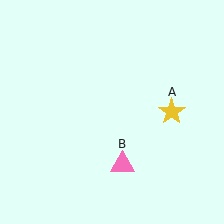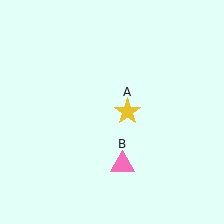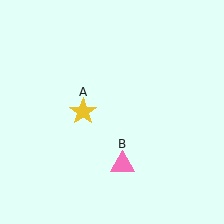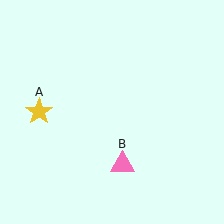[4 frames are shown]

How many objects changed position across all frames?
1 object changed position: yellow star (object A).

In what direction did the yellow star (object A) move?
The yellow star (object A) moved left.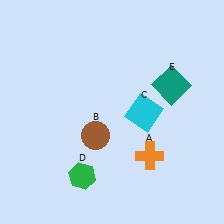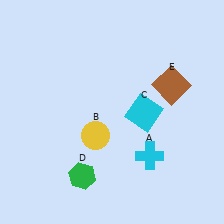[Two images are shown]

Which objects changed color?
A changed from orange to cyan. B changed from brown to yellow. E changed from teal to brown.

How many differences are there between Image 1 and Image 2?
There are 3 differences between the two images.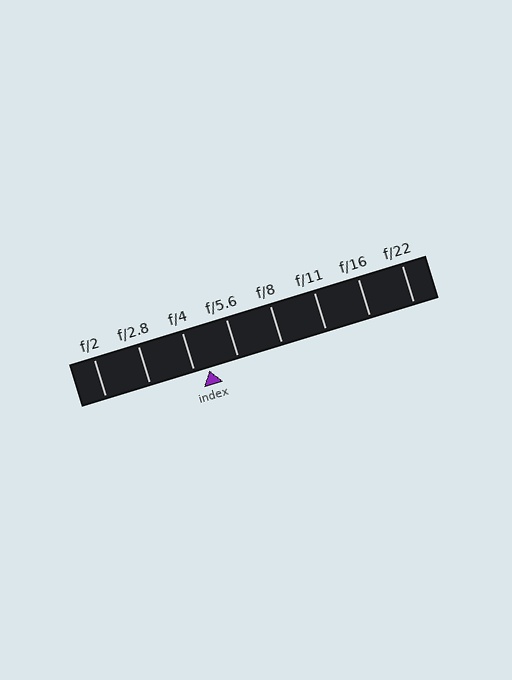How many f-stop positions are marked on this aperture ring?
There are 8 f-stop positions marked.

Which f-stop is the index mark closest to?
The index mark is closest to f/4.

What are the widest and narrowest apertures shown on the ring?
The widest aperture shown is f/2 and the narrowest is f/22.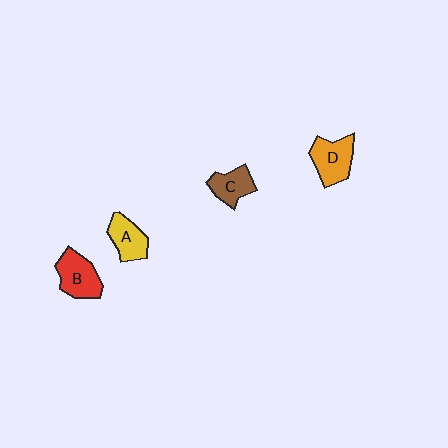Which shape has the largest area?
Shape B (red).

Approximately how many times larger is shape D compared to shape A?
Approximately 1.2 times.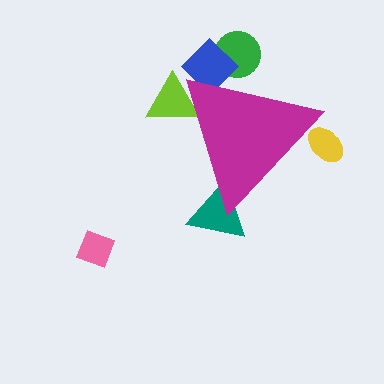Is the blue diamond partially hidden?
Yes, the blue diamond is partially hidden behind the magenta triangle.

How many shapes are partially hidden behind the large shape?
5 shapes are partially hidden.